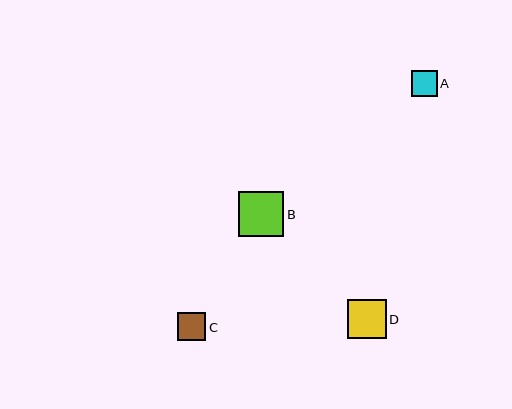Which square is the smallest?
Square A is the smallest with a size of approximately 26 pixels.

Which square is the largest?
Square B is the largest with a size of approximately 45 pixels.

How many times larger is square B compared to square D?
Square B is approximately 1.1 times the size of square D.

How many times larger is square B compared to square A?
Square B is approximately 1.8 times the size of square A.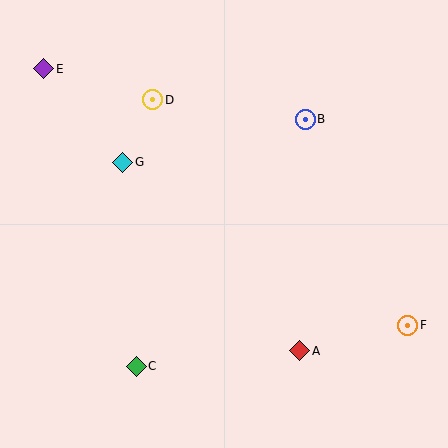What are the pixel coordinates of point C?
Point C is at (136, 366).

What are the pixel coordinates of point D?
Point D is at (153, 100).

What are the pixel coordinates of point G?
Point G is at (123, 162).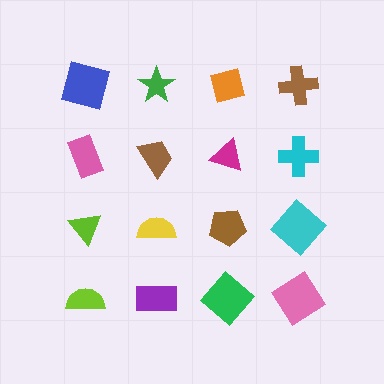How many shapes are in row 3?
4 shapes.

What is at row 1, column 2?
A green star.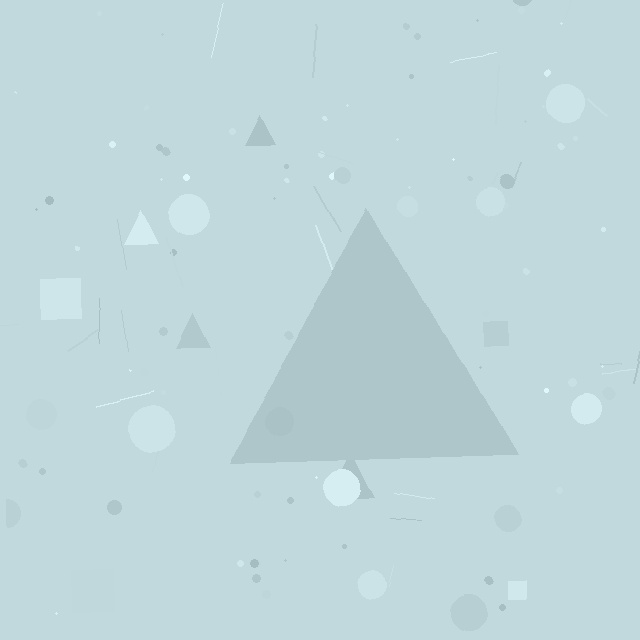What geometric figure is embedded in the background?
A triangle is embedded in the background.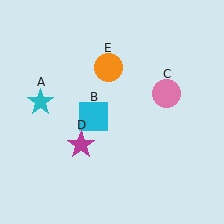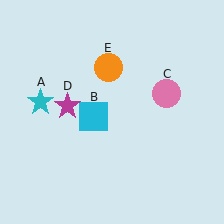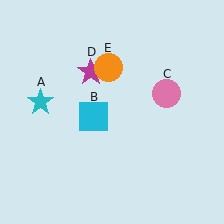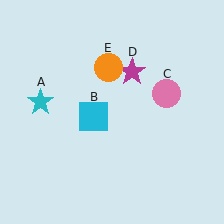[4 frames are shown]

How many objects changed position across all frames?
1 object changed position: magenta star (object D).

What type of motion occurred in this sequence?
The magenta star (object D) rotated clockwise around the center of the scene.